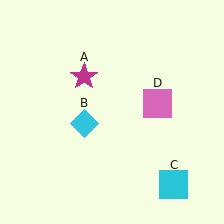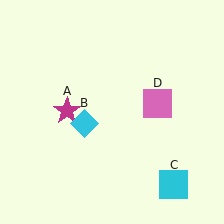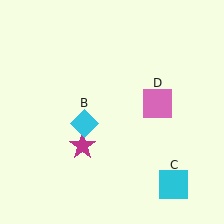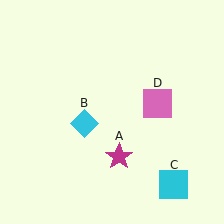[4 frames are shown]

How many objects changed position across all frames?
1 object changed position: magenta star (object A).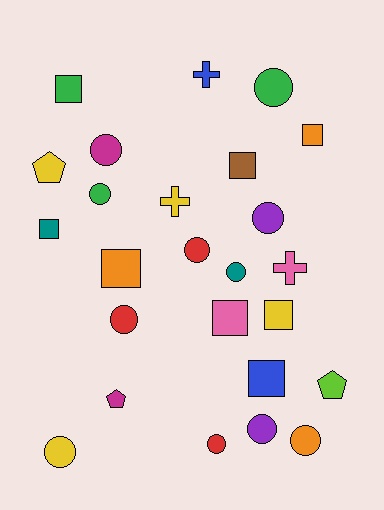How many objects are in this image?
There are 25 objects.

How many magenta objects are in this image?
There are 2 magenta objects.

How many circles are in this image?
There are 11 circles.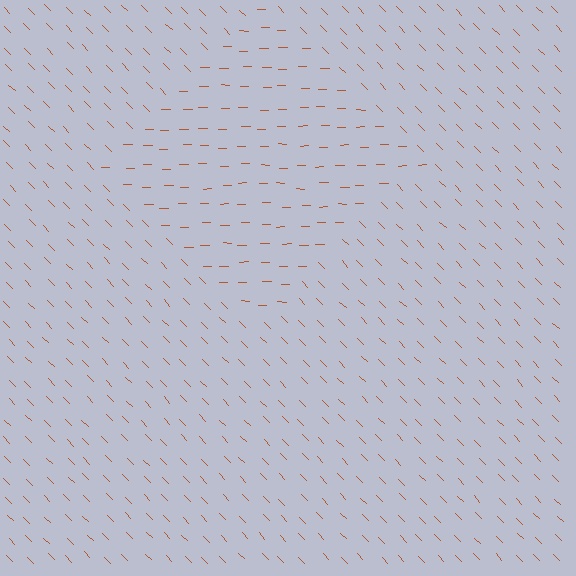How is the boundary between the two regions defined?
The boundary is defined purely by a change in line orientation (approximately 45 degrees difference). All lines are the same color and thickness.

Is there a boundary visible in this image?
Yes, there is a texture boundary formed by a change in line orientation.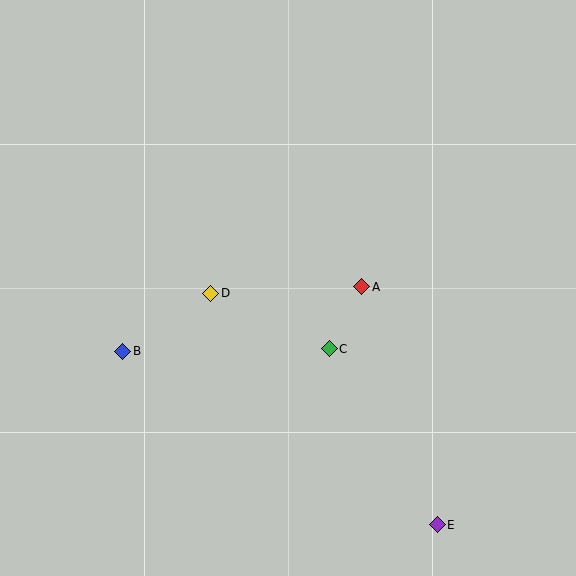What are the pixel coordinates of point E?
Point E is at (437, 525).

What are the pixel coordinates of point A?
Point A is at (362, 287).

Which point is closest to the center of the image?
Point C at (329, 349) is closest to the center.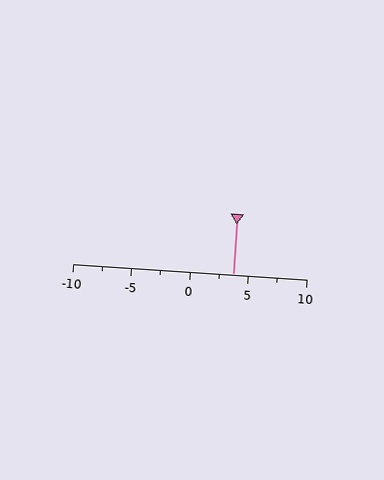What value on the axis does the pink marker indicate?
The marker indicates approximately 3.8.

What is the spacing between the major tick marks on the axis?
The major ticks are spaced 5 apart.